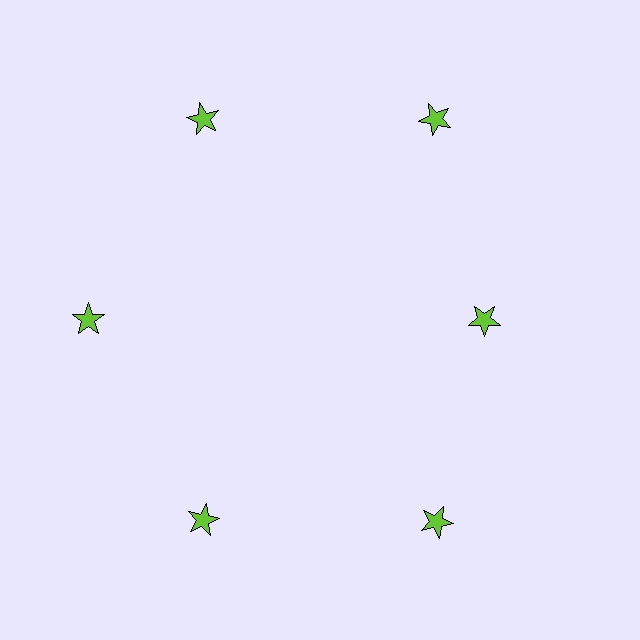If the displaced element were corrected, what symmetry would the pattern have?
It would have 6-fold rotational symmetry — the pattern would map onto itself every 60 degrees.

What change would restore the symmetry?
The symmetry would be restored by moving it outward, back onto the ring so that all 6 stars sit at equal angles and equal distance from the center.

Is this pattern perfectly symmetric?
No. The 6 lime stars are arranged in a ring, but one element near the 3 o'clock position is pulled inward toward the center, breaking the 6-fold rotational symmetry.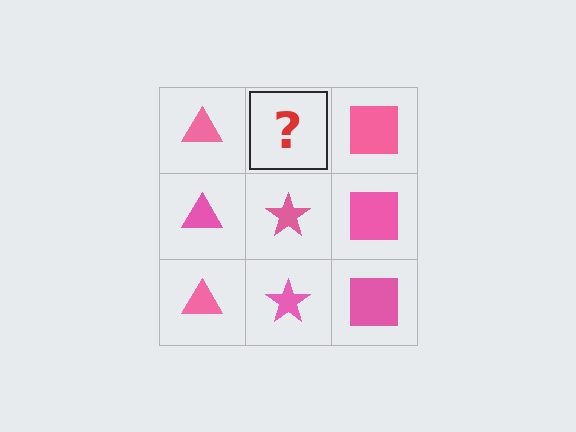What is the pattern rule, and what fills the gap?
The rule is that each column has a consistent shape. The gap should be filled with a pink star.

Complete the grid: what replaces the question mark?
The question mark should be replaced with a pink star.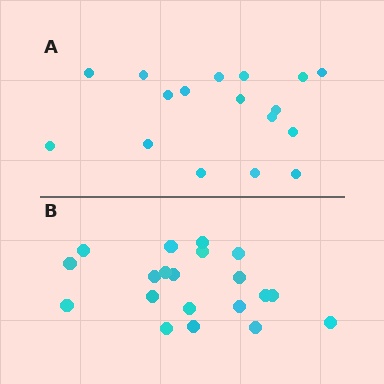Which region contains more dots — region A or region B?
Region B (the bottom region) has more dots.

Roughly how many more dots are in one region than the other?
Region B has just a few more — roughly 2 or 3 more dots than region A.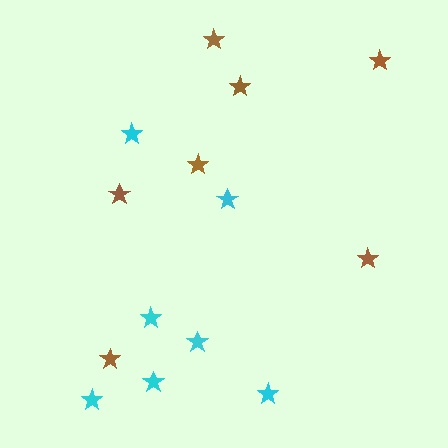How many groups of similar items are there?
There are 2 groups: one group of brown stars (7) and one group of cyan stars (7).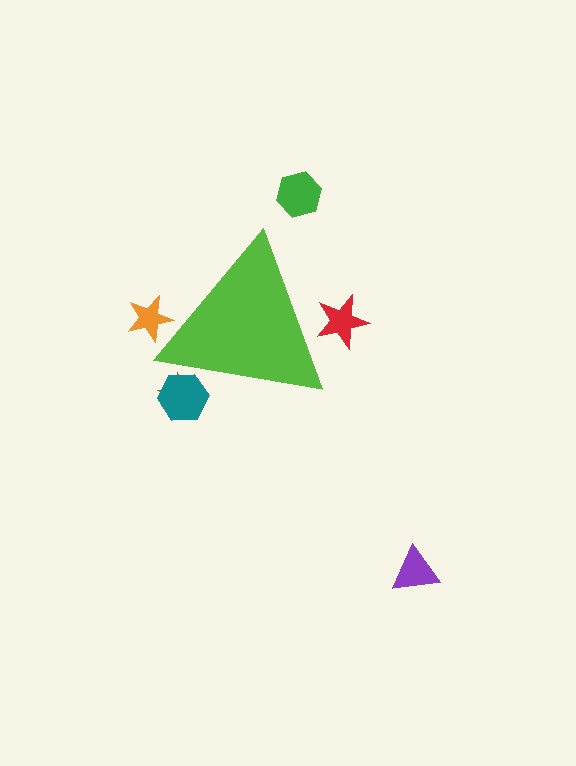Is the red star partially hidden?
Yes, the red star is partially hidden behind the lime triangle.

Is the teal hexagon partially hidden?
Yes, the teal hexagon is partially hidden behind the lime triangle.